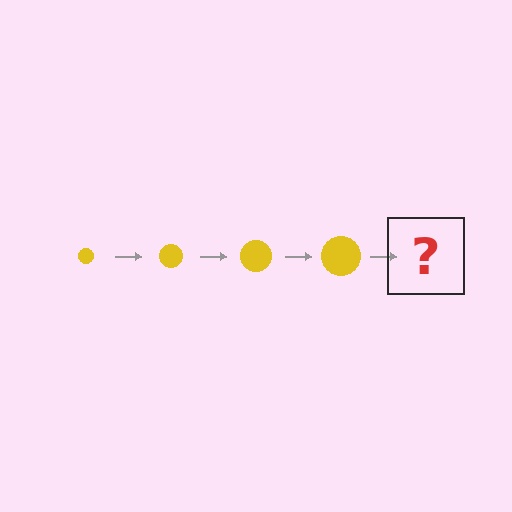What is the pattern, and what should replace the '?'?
The pattern is that the circle gets progressively larger each step. The '?' should be a yellow circle, larger than the previous one.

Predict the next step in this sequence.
The next step is a yellow circle, larger than the previous one.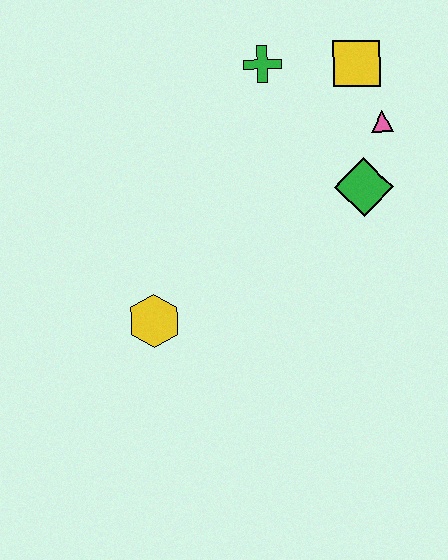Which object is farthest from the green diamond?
The yellow hexagon is farthest from the green diamond.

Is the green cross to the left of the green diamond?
Yes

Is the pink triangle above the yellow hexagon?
Yes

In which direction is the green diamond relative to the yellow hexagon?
The green diamond is to the right of the yellow hexagon.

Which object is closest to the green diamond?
The pink triangle is closest to the green diamond.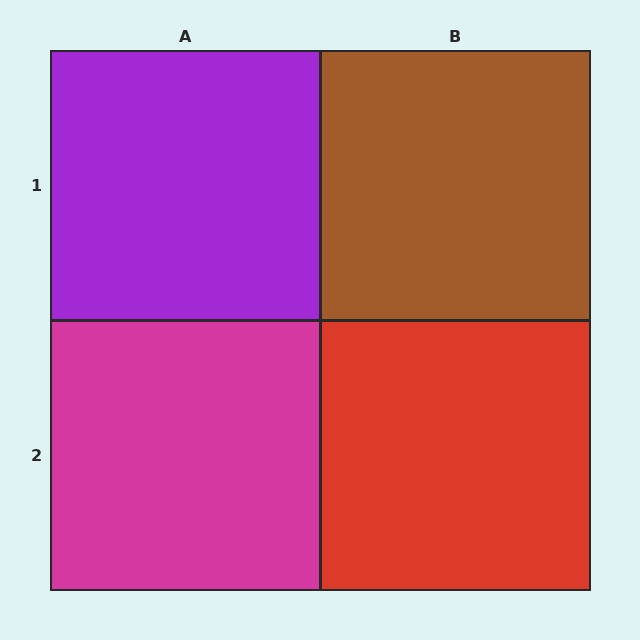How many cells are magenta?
1 cell is magenta.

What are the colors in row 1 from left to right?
Purple, brown.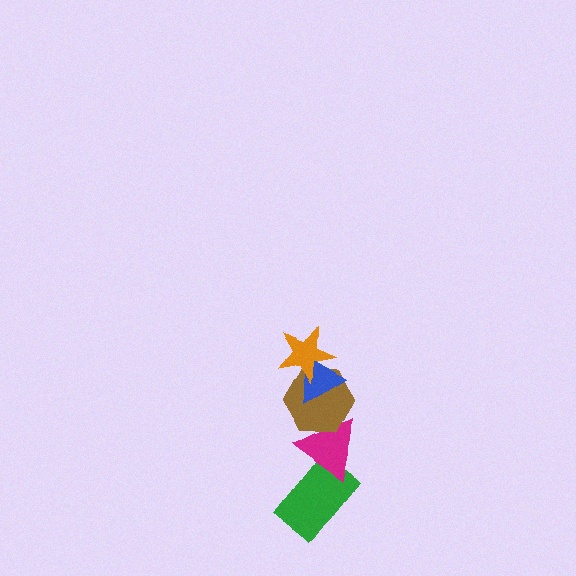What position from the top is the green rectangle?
The green rectangle is 5th from the top.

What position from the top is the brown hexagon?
The brown hexagon is 3rd from the top.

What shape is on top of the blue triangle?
The orange star is on top of the blue triangle.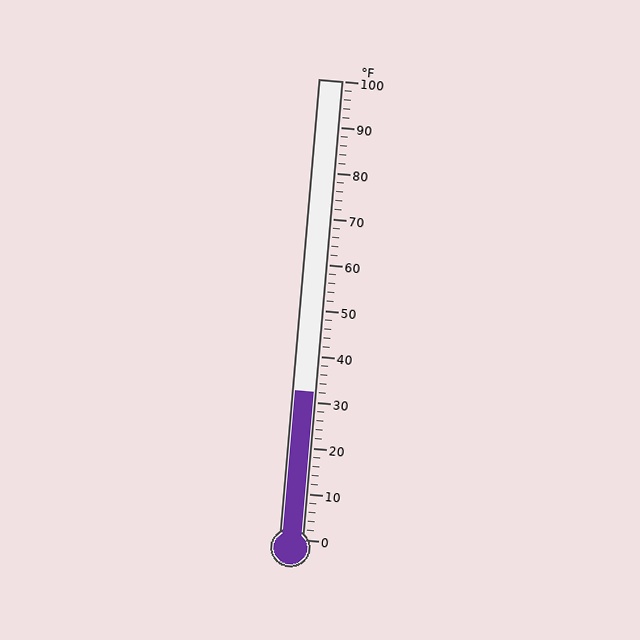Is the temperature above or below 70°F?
The temperature is below 70°F.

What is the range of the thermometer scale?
The thermometer scale ranges from 0°F to 100°F.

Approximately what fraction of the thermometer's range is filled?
The thermometer is filled to approximately 30% of its range.